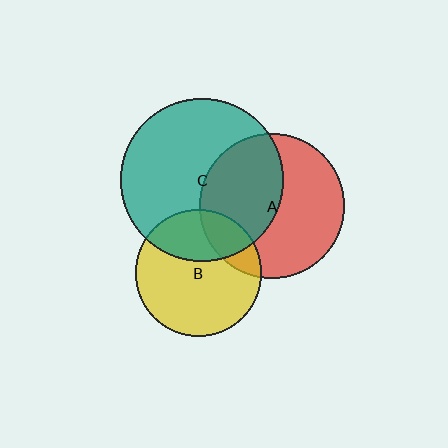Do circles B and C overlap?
Yes.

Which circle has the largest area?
Circle C (teal).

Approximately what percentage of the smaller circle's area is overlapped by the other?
Approximately 30%.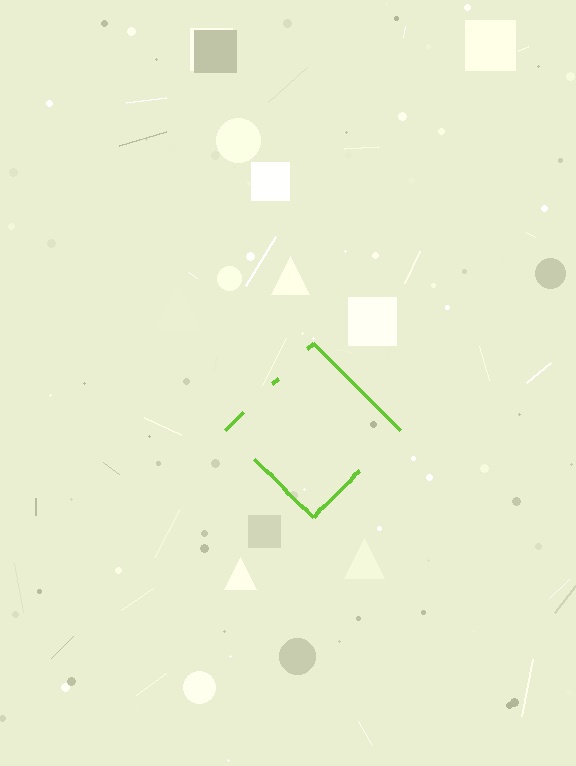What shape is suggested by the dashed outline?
The dashed outline suggests a diamond.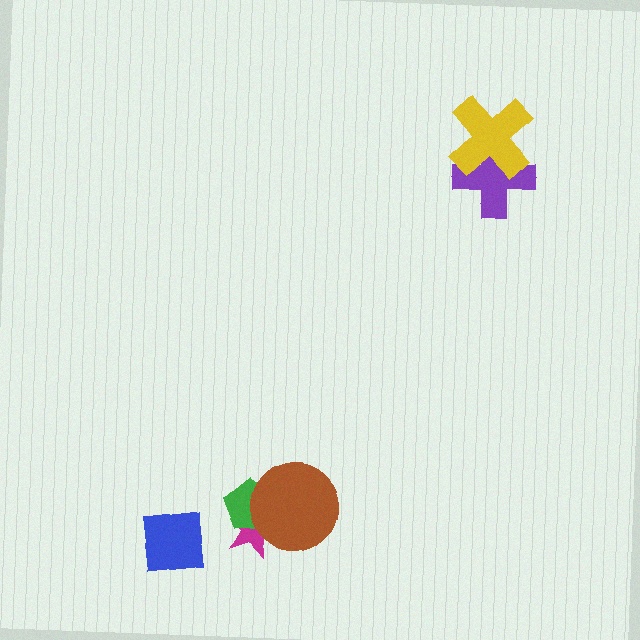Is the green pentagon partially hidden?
Yes, it is partially covered by another shape.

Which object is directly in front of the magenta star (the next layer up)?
The green pentagon is directly in front of the magenta star.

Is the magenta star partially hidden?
Yes, it is partially covered by another shape.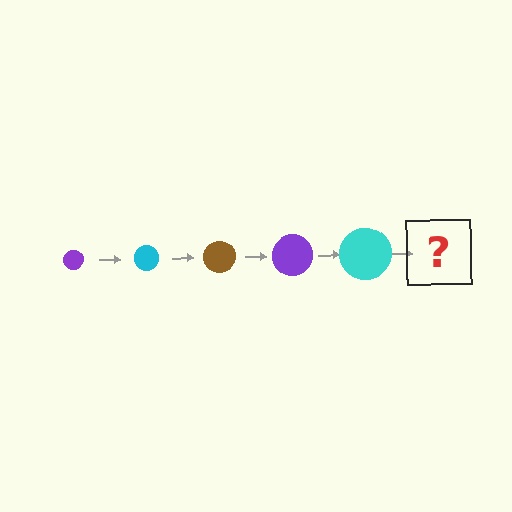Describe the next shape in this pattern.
It should be a brown circle, larger than the previous one.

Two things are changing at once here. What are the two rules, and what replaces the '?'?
The two rules are that the circle grows larger each step and the color cycles through purple, cyan, and brown. The '?' should be a brown circle, larger than the previous one.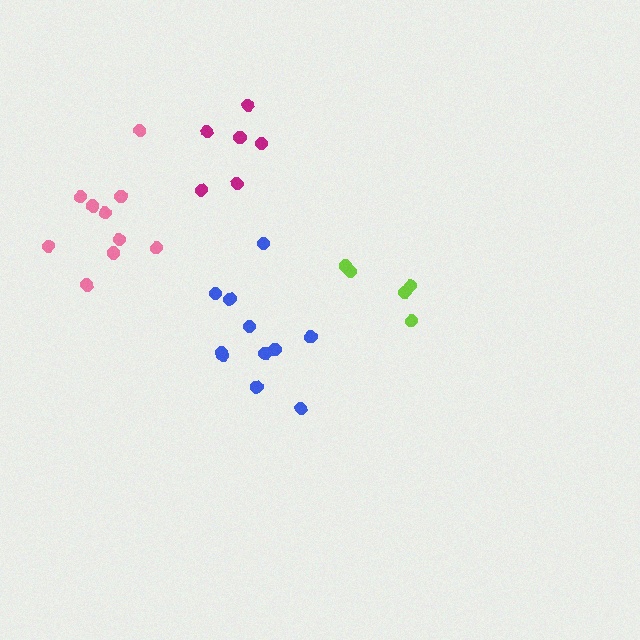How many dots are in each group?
Group 1: 11 dots, Group 2: 6 dots, Group 3: 5 dots, Group 4: 10 dots (32 total).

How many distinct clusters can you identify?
There are 4 distinct clusters.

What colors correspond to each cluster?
The clusters are colored: blue, magenta, lime, pink.